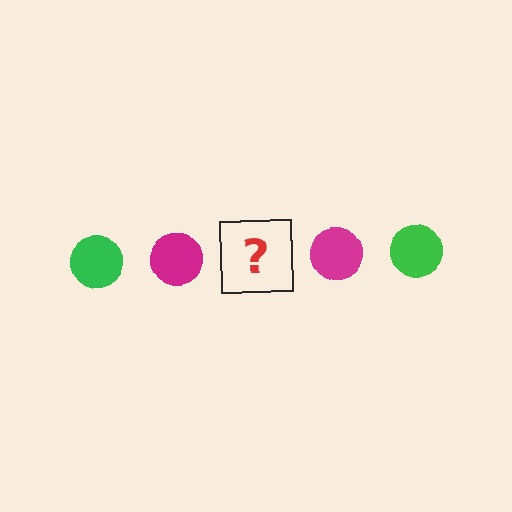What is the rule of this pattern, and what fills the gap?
The rule is that the pattern cycles through green, magenta circles. The gap should be filled with a green circle.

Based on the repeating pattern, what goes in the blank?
The blank should be a green circle.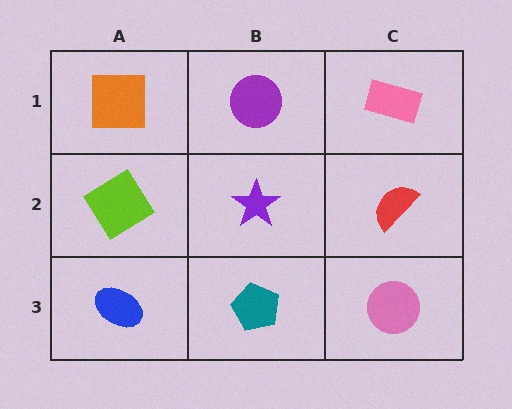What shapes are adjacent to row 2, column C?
A pink rectangle (row 1, column C), a pink circle (row 3, column C), a purple star (row 2, column B).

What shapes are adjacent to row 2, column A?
An orange square (row 1, column A), a blue ellipse (row 3, column A), a purple star (row 2, column B).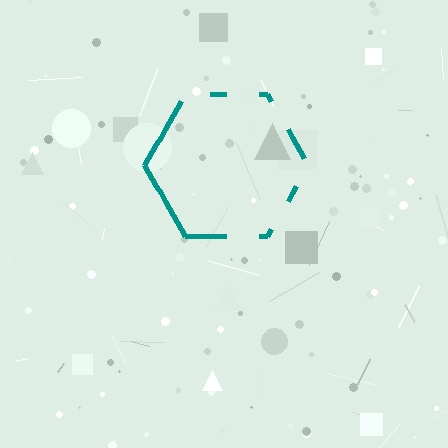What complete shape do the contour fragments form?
The contour fragments form a hexagon.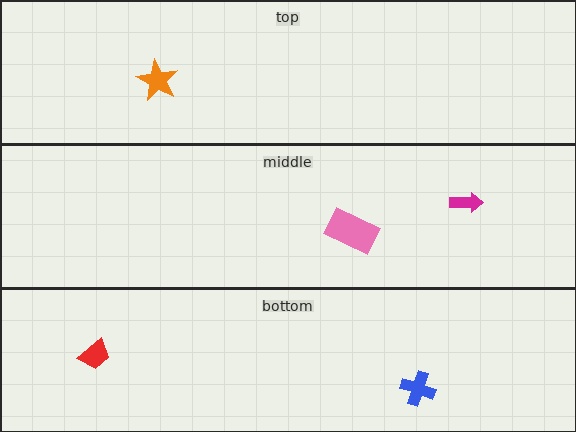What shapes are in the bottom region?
The red trapezoid, the blue cross.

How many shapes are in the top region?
1.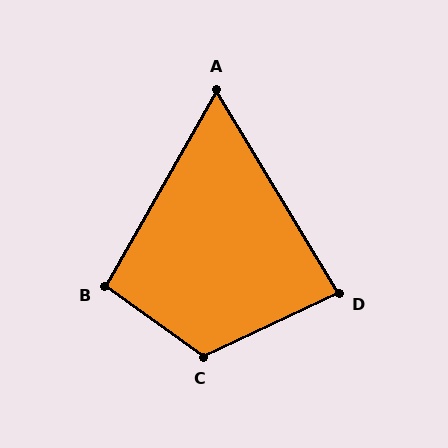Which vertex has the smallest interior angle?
A, at approximately 61 degrees.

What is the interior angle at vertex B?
Approximately 96 degrees (obtuse).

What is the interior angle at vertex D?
Approximately 84 degrees (acute).